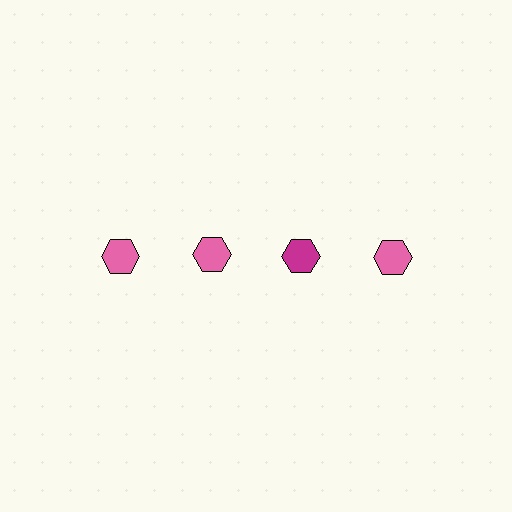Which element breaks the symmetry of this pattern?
The magenta hexagon in the top row, center column breaks the symmetry. All other shapes are pink hexagons.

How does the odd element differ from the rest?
It has a different color: magenta instead of pink.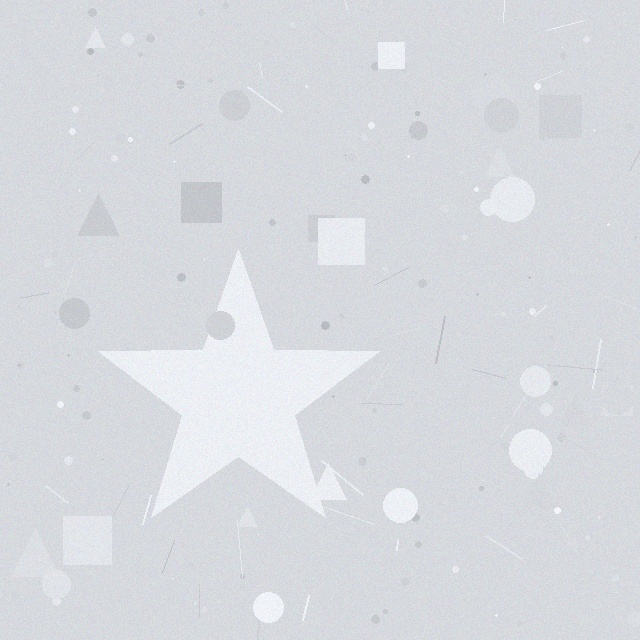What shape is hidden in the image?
A star is hidden in the image.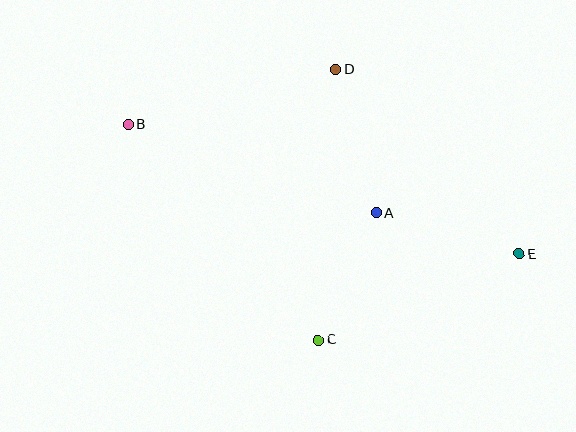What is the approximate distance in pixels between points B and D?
The distance between B and D is approximately 215 pixels.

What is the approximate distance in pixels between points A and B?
The distance between A and B is approximately 264 pixels.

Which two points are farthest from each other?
Points B and E are farthest from each other.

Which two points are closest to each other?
Points A and C are closest to each other.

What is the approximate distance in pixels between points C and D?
The distance between C and D is approximately 271 pixels.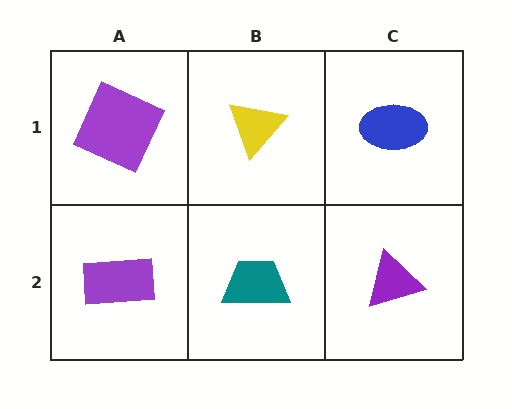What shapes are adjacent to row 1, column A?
A purple rectangle (row 2, column A), a yellow triangle (row 1, column B).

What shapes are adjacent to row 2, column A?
A purple square (row 1, column A), a teal trapezoid (row 2, column B).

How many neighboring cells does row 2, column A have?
2.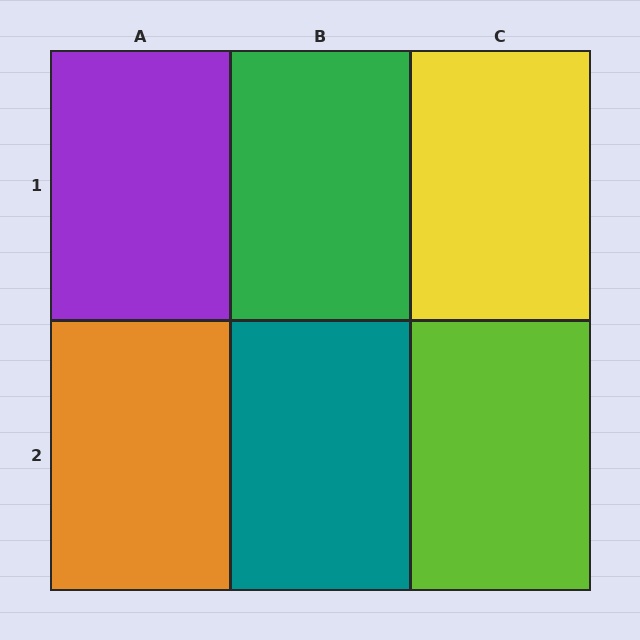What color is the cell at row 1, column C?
Yellow.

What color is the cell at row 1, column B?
Green.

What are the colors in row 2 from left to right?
Orange, teal, lime.